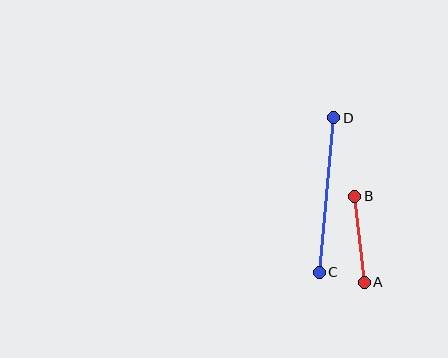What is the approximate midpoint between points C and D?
The midpoint is at approximately (326, 195) pixels.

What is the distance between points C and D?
The distance is approximately 156 pixels.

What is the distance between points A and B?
The distance is approximately 87 pixels.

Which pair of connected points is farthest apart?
Points C and D are farthest apart.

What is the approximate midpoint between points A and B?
The midpoint is at approximately (359, 239) pixels.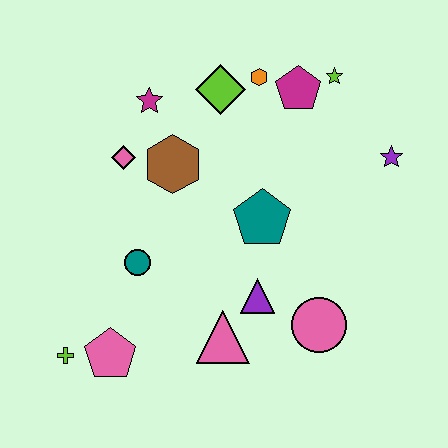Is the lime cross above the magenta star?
No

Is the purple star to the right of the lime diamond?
Yes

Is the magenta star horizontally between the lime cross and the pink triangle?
Yes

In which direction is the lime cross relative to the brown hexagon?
The lime cross is below the brown hexagon.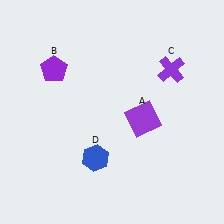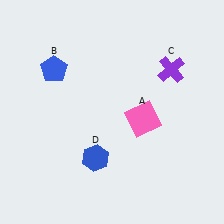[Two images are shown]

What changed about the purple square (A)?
In Image 1, A is purple. In Image 2, it changed to pink.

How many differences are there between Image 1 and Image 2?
There are 2 differences between the two images.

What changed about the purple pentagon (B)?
In Image 1, B is purple. In Image 2, it changed to blue.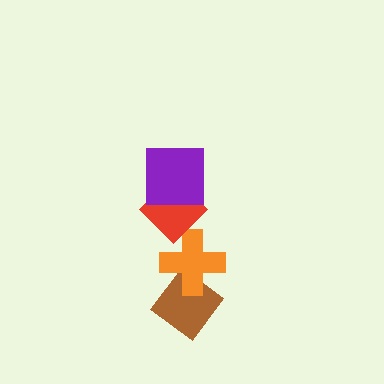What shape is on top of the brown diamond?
The orange cross is on top of the brown diamond.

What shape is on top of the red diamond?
The purple square is on top of the red diamond.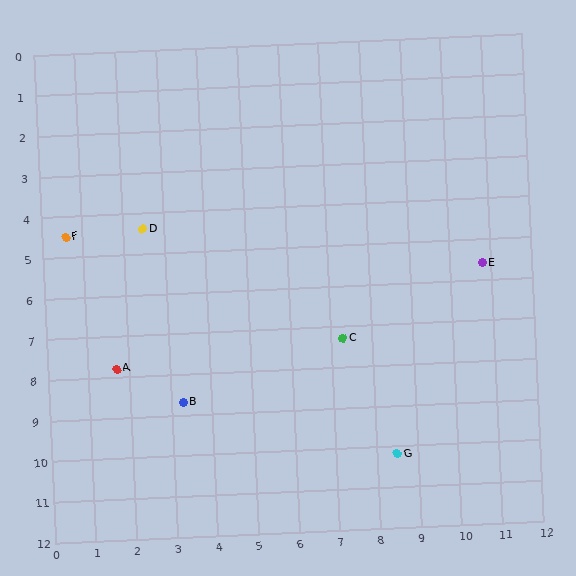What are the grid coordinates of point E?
Point E is at approximately (10.8, 5.6).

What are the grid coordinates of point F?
Point F is at approximately (0.6, 4.5).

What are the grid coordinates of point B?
Point B is at approximately (3.3, 8.7).